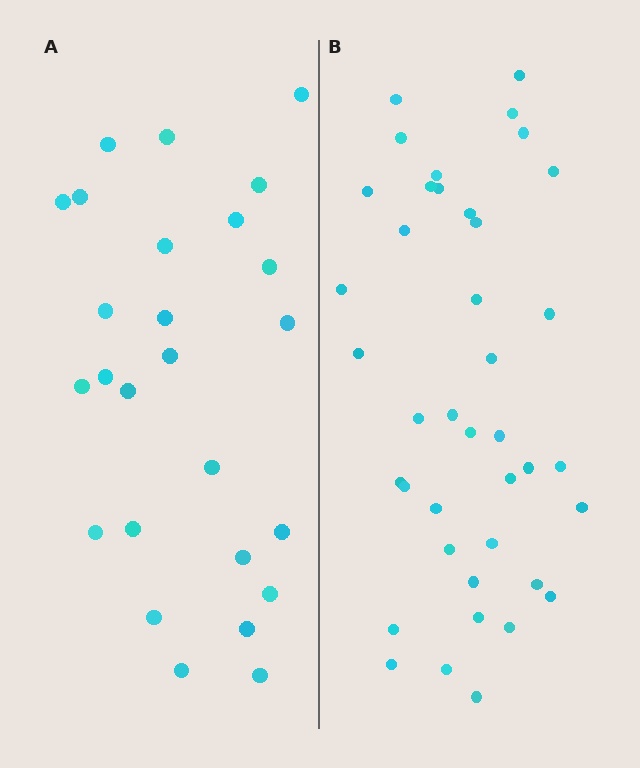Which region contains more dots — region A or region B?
Region B (the right region) has more dots.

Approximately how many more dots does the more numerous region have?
Region B has approximately 15 more dots than region A.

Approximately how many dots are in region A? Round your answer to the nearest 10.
About 30 dots. (The exact count is 26, which rounds to 30.)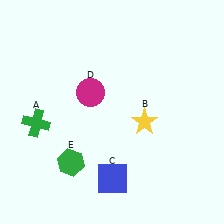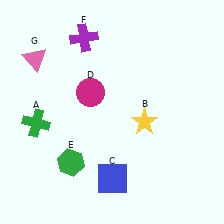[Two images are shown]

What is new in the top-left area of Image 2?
A purple cross (F) was added in the top-left area of Image 2.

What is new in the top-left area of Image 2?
A pink triangle (G) was added in the top-left area of Image 2.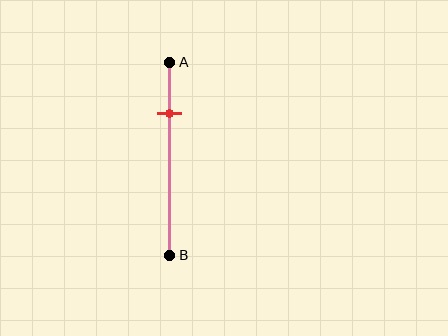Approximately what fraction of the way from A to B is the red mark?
The red mark is approximately 25% of the way from A to B.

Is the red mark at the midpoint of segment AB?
No, the mark is at about 25% from A, not at the 50% midpoint.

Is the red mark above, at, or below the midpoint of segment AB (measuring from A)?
The red mark is above the midpoint of segment AB.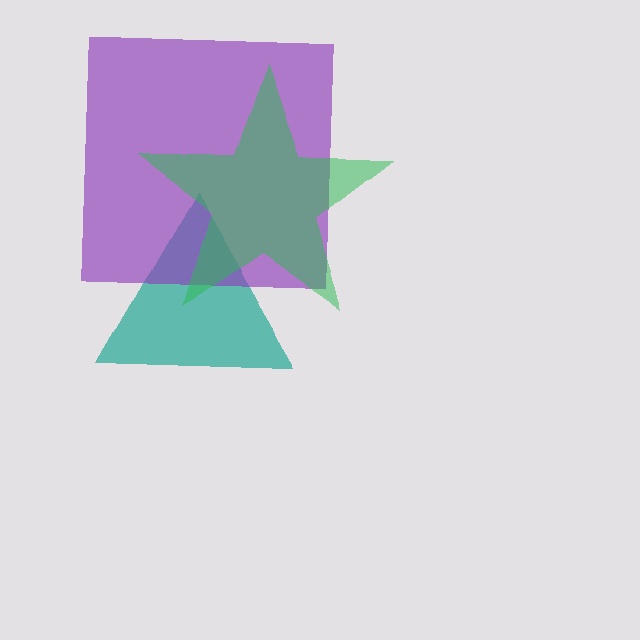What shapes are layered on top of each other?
The layered shapes are: a teal triangle, a purple square, a green star.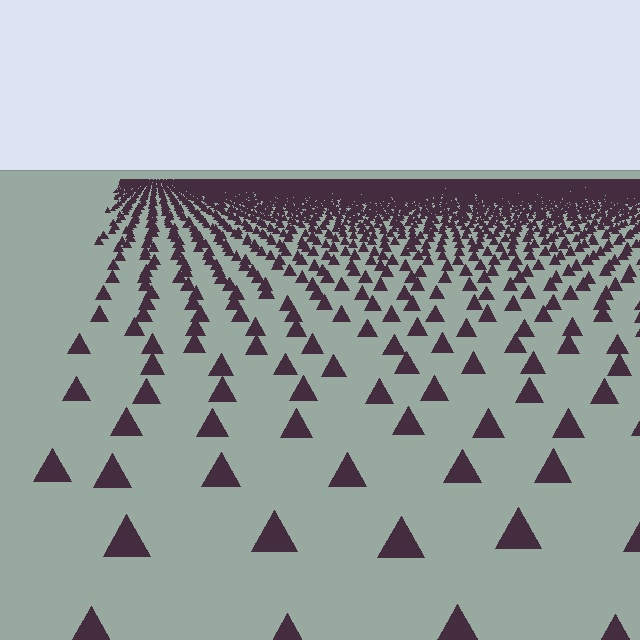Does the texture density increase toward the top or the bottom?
Density increases toward the top.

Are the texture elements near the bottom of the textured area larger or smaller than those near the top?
Larger. Near the bottom, elements are closer to the viewer and appear at a bigger on-screen size.